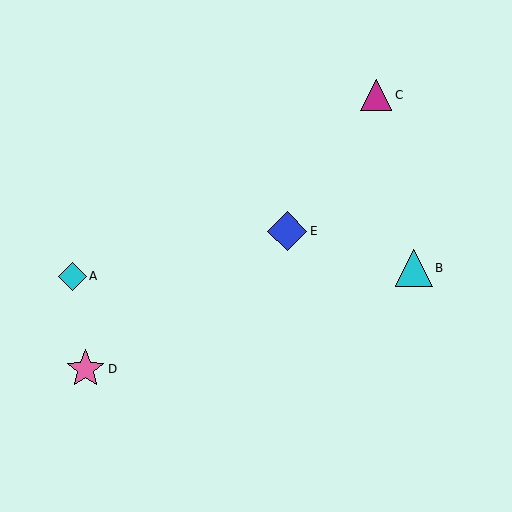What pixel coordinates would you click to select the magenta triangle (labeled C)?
Click at (376, 95) to select the magenta triangle C.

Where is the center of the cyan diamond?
The center of the cyan diamond is at (72, 276).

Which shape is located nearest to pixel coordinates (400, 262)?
The cyan triangle (labeled B) at (414, 268) is nearest to that location.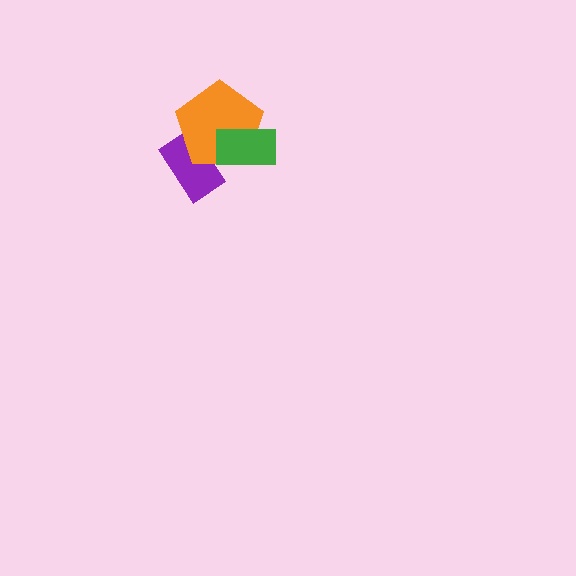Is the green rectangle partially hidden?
No, no other shape covers it.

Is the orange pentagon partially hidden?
Yes, it is partially covered by another shape.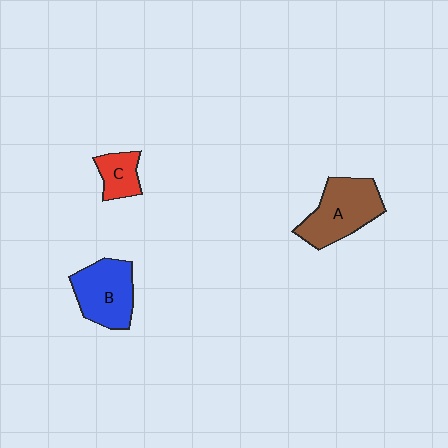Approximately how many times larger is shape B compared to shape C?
Approximately 2.0 times.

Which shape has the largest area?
Shape A (brown).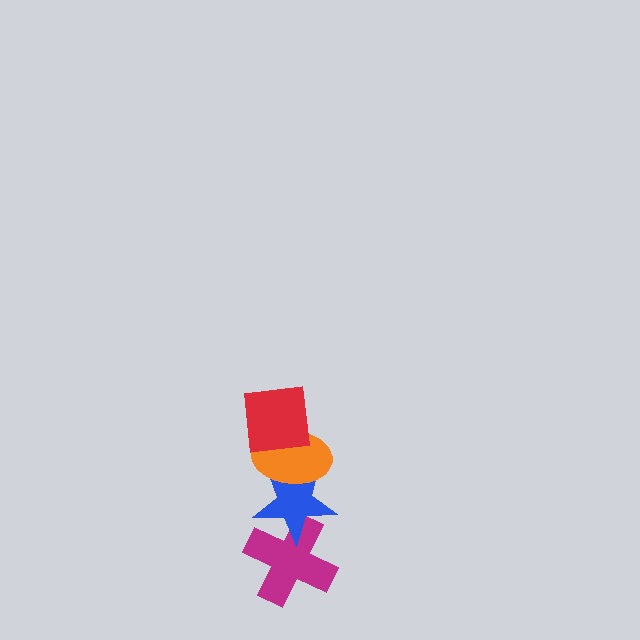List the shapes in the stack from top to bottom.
From top to bottom: the red square, the orange ellipse, the blue star, the magenta cross.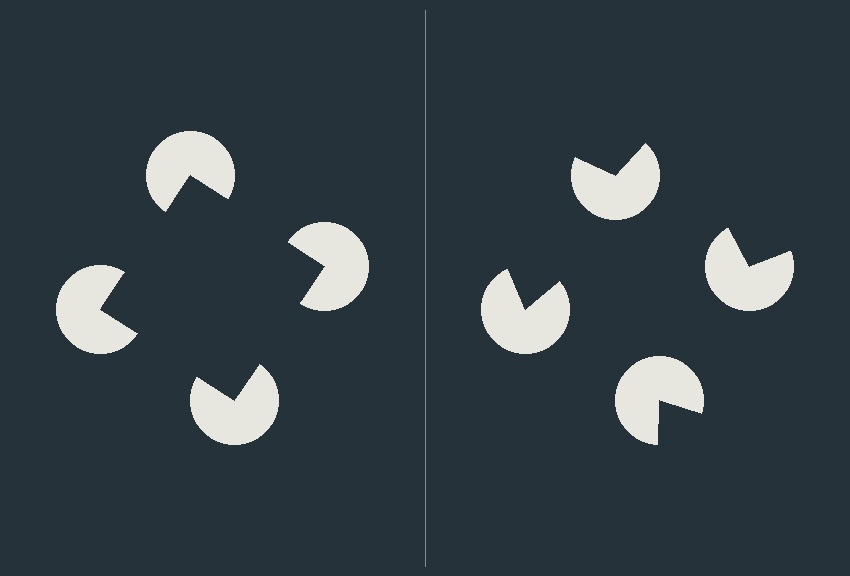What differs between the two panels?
The pac-man discs are positioned identically on both sides; only the wedge orientations differ. On the left they align to a square; on the right they are misaligned.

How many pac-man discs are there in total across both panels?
8 — 4 on each side.